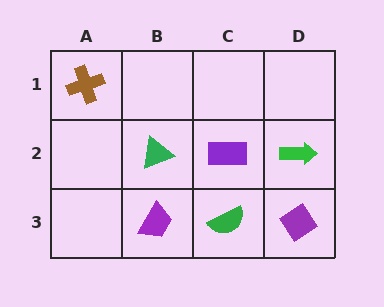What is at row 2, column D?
A green arrow.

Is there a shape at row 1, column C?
No, that cell is empty.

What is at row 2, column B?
A green triangle.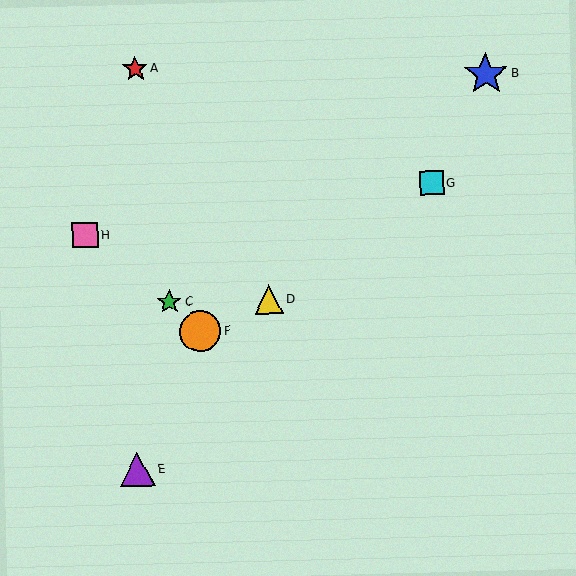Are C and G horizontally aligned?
No, C is at y≈302 and G is at y≈183.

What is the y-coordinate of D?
Object D is at y≈299.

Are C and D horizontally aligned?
Yes, both are at y≈302.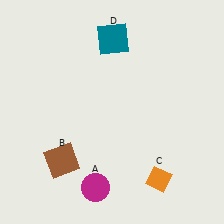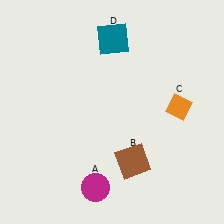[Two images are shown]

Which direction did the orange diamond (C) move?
The orange diamond (C) moved up.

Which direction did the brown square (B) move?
The brown square (B) moved right.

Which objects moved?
The objects that moved are: the brown square (B), the orange diamond (C).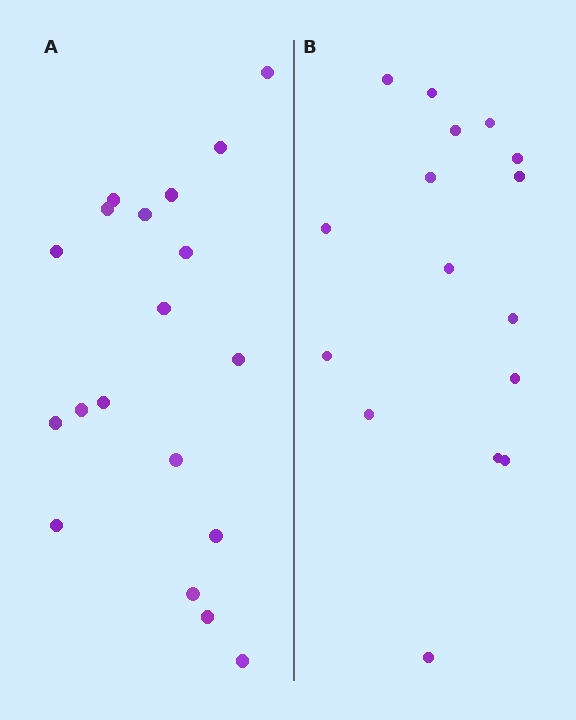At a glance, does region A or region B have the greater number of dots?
Region A (the left region) has more dots.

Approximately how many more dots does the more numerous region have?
Region A has just a few more — roughly 2 or 3 more dots than region B.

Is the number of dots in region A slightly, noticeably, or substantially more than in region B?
Region A has only slightly more — the two regions are fairly close. The ratio is roughly 1.2 to 1.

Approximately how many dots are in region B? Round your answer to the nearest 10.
About 20 dots. (The exact count is 16, which rounds to 20.)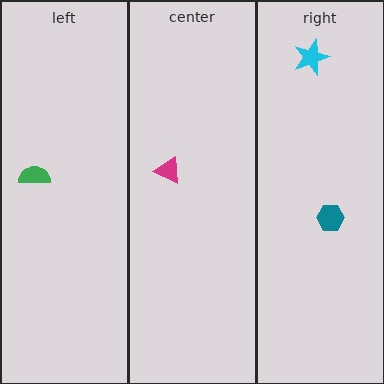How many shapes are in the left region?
1.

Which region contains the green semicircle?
The left region.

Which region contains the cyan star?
The right region.